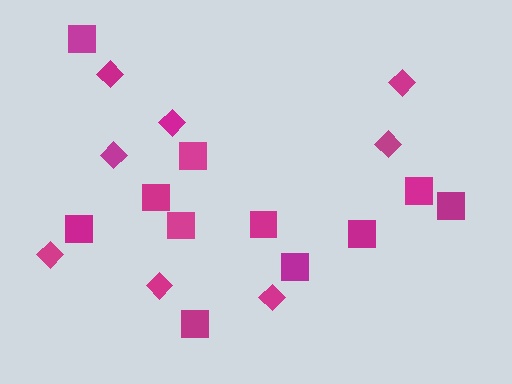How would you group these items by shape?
There are 2 groups: one group of diamonds (8) and one group of squares (11).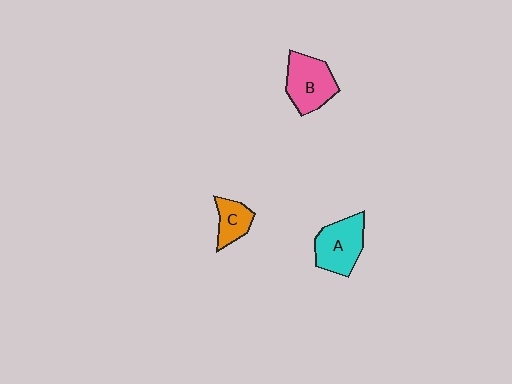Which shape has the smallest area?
Shape C (orange).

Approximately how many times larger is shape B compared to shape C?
Approximately 1.7 times.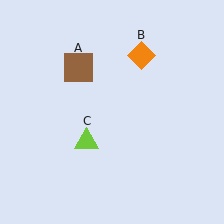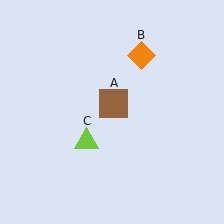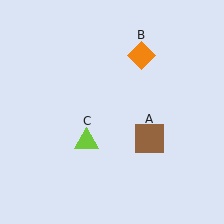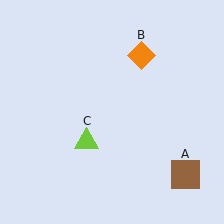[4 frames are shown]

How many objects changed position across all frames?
1 object changed position: brown square (object A).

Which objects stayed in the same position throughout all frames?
Orange diamond (object B) and lime triangle (object C) remained stationary.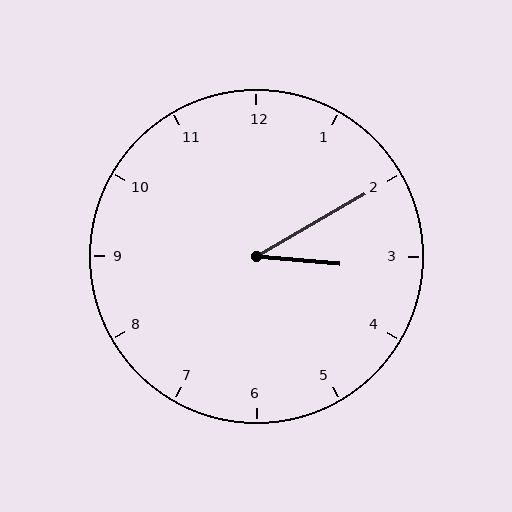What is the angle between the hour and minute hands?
Approximately 35 degrees.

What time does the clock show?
3:10.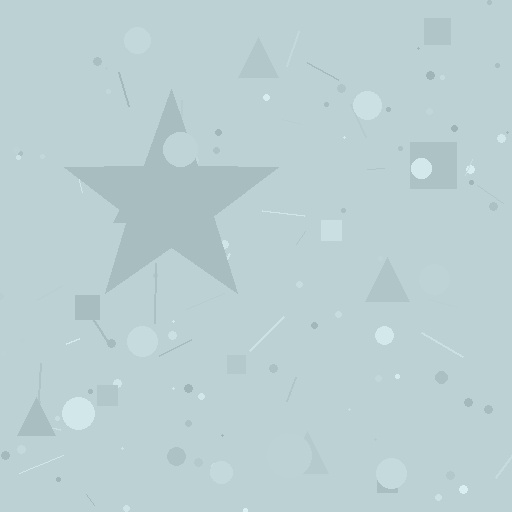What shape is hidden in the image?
A star is hidden in the image.